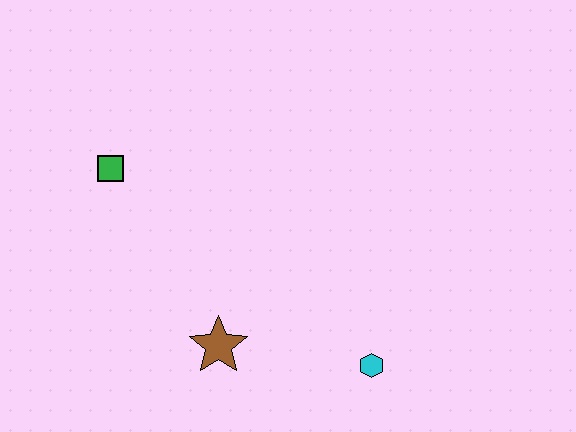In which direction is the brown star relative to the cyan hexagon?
The brown star is to the left of the cyan hexagon.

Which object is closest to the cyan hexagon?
The brown star is closest to the cyan hexagon.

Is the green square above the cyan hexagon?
Yes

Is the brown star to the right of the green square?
Yes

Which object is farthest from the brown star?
The green square is farthest from the brown star.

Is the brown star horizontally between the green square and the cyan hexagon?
Yes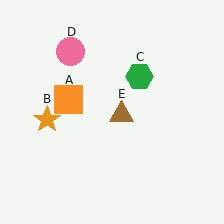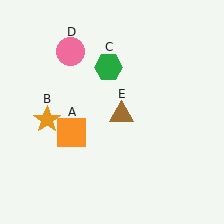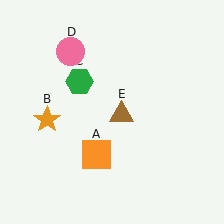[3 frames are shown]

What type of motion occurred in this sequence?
The orange square (object A), green hexagon (object C) rotated counterclockwise around the center of the scene.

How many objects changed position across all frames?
2 objects changed position: orange square (object A), green hexagon (object C).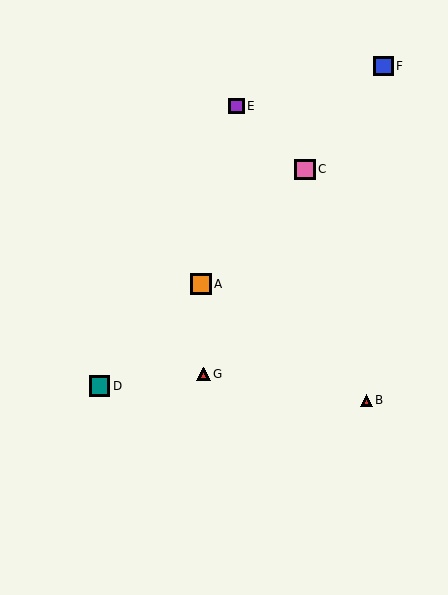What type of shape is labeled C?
Shape C is a pink square.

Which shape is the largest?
The orange square (labeled A) is the largest.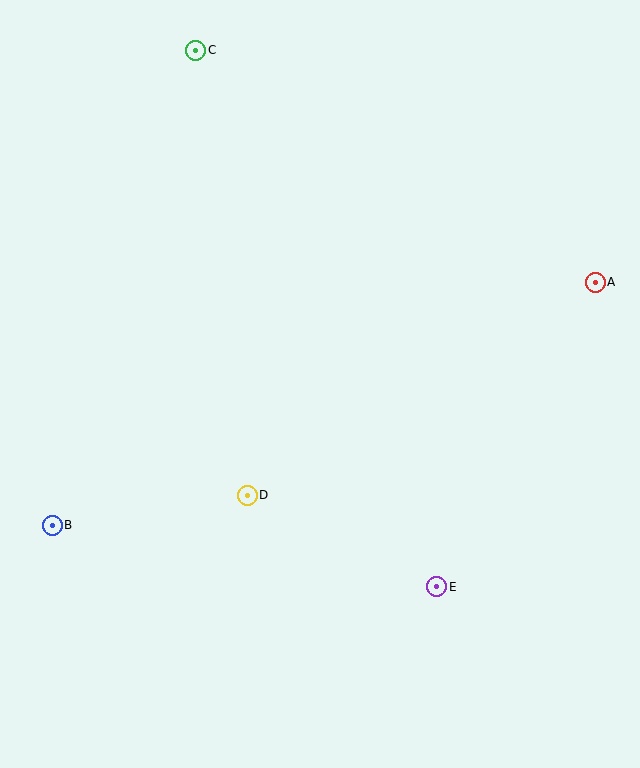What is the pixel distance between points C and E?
The distance between C and E is 588 pixels.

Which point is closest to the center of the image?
Point D at (247, 495) is closest to the center.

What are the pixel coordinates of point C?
Point C is at (196, 50).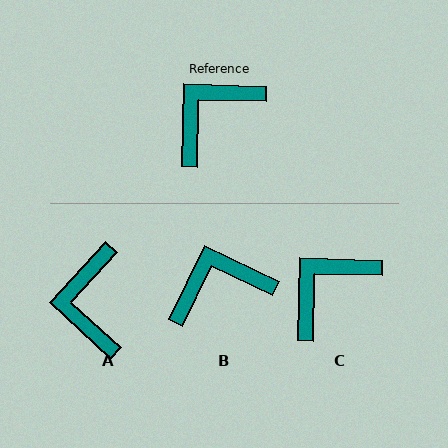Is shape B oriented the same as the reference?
No, it is off by about 24 degrees.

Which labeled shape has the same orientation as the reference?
C.